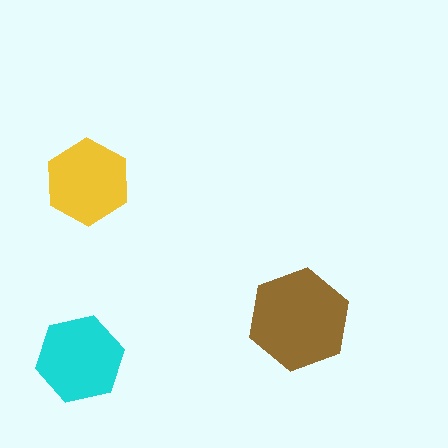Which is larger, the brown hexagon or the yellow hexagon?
The brown one.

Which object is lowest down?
The cyan hexagon is bottommost.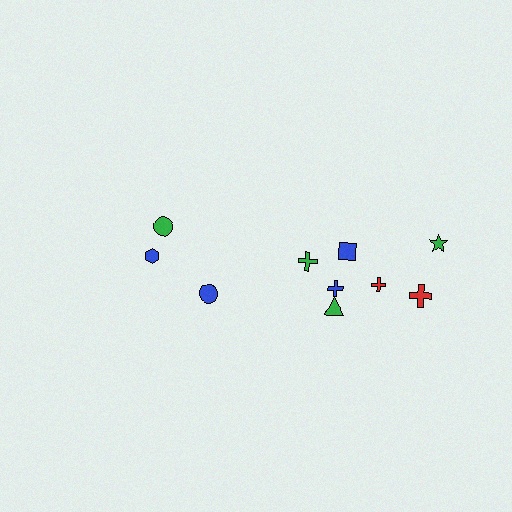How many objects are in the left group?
There are 3 objects.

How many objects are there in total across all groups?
There are 10 objects.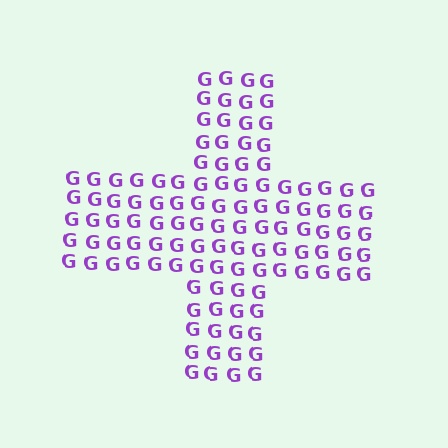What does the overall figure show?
The overall figure shows a cross.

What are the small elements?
The small elements are letter G's.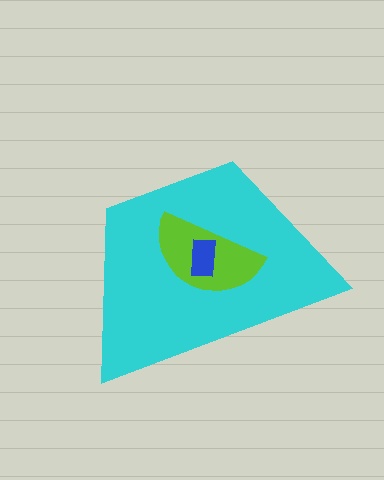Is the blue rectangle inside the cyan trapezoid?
Yes.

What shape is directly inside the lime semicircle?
The blue rectangle.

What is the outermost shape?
The cyan trapezoid.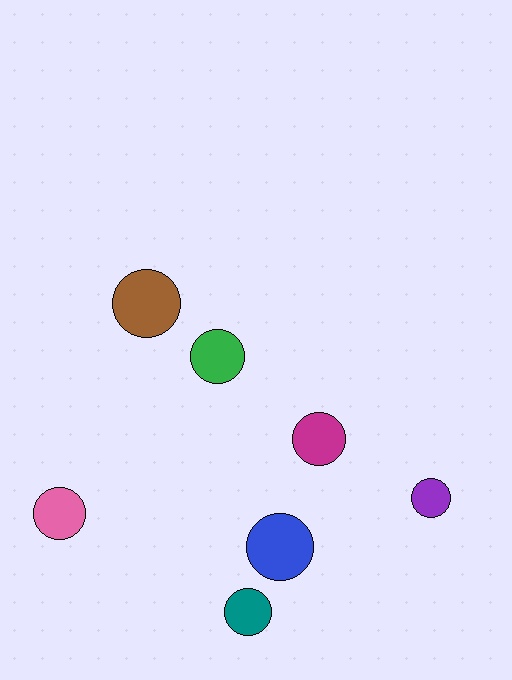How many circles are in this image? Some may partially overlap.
There are 7 circles.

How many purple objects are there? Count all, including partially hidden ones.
There is 1 purple object.